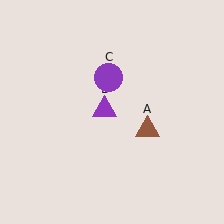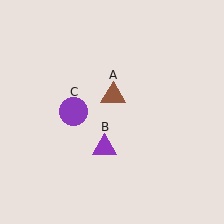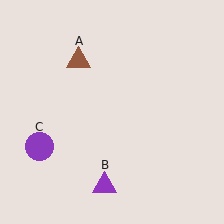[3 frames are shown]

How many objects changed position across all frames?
3 objects changed position: brown triangle (object A), purple triangle (object B), purple circle (object C).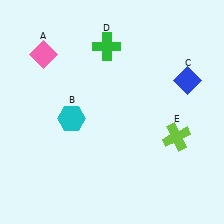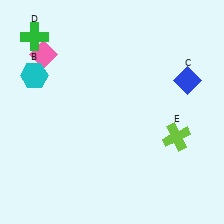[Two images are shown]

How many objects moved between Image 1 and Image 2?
2 objects moved between the two images.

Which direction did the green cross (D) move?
The green cross (D) moved left.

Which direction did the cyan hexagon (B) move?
The cyan hexagon (B) moved up.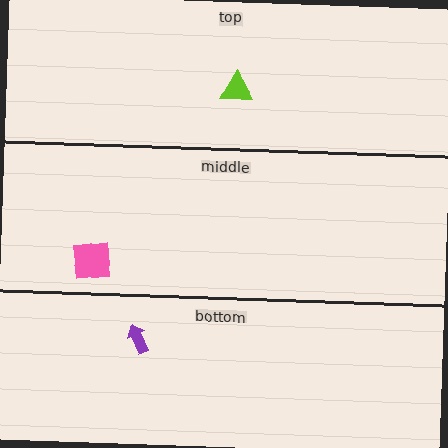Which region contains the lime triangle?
The top region.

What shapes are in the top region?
The lime triangle.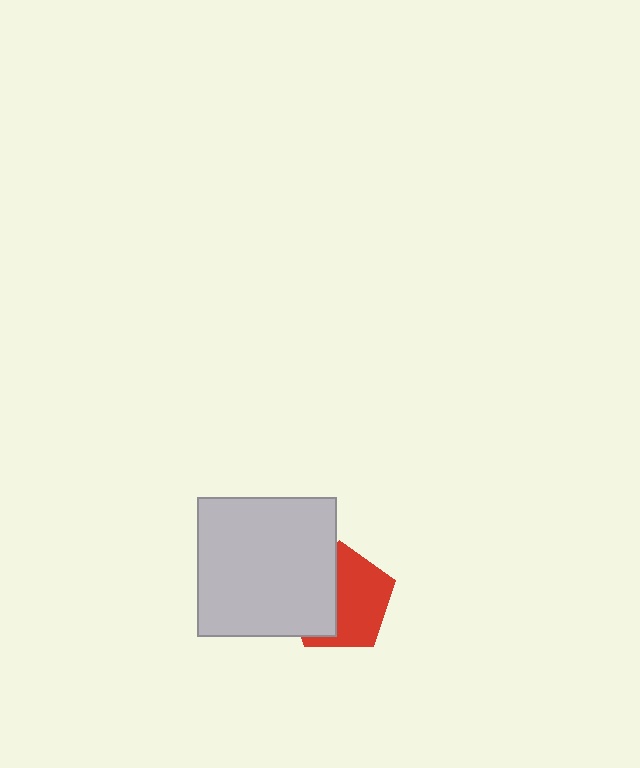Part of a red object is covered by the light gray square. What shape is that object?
It is a pentagon.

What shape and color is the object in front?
The object in front is a light gray square.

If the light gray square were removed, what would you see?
You would see the complete red pentagon.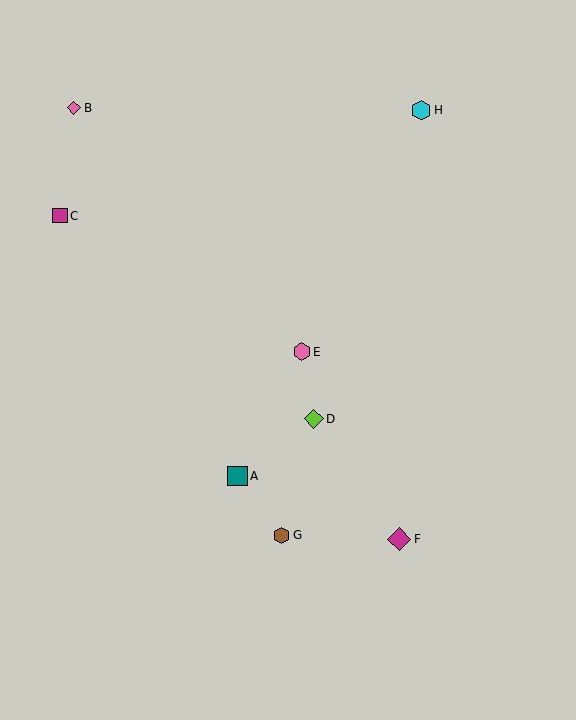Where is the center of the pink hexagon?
The center of the pink hexagon is at (302, 352).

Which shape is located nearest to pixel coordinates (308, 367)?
The pink hexagon (labeled E) at (302, 352) is nearest to that location.